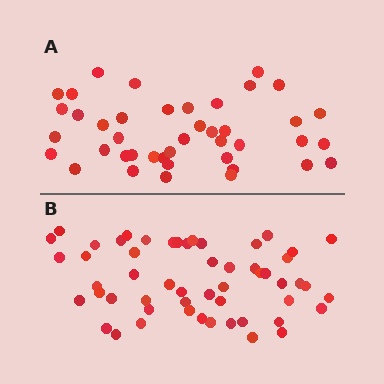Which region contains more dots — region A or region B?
Region B (the bottom region) has more dots.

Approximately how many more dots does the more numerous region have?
Region B has roughly 12 or so more dots than region A.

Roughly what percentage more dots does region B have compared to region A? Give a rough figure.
About 30% more.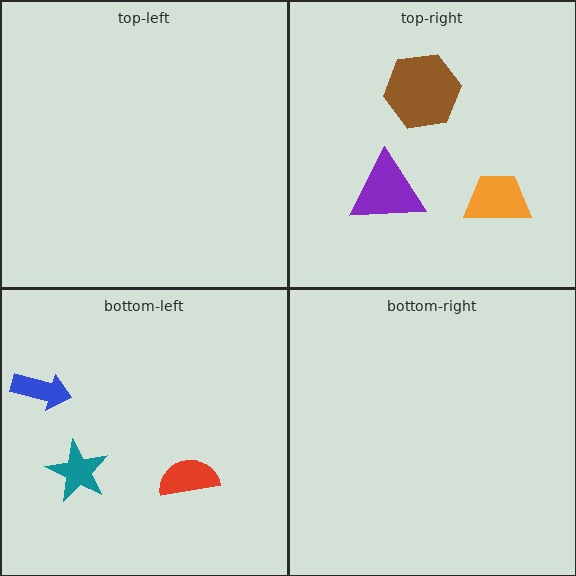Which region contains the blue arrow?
The bottom-left region.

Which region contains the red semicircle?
The bottom-left region.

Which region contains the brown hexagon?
The top-right region.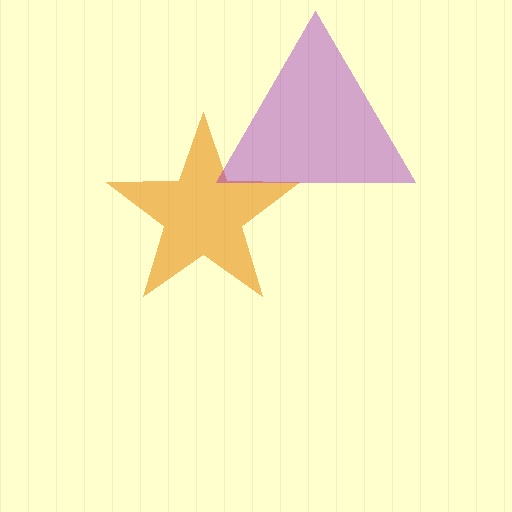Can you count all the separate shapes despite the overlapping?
Yes, there are 2 separate shapes.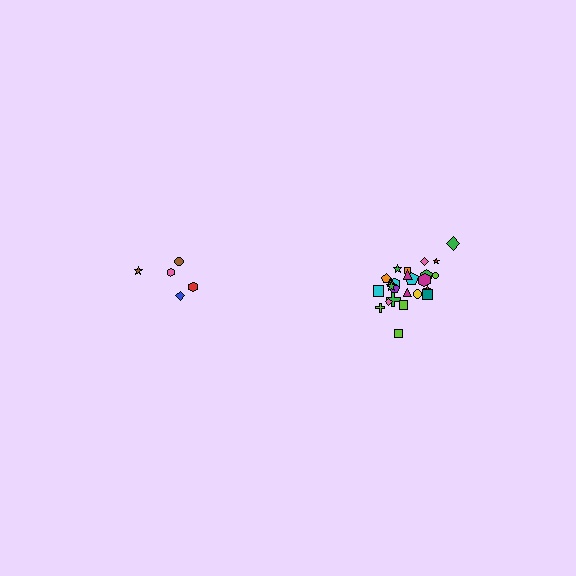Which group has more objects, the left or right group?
The right group.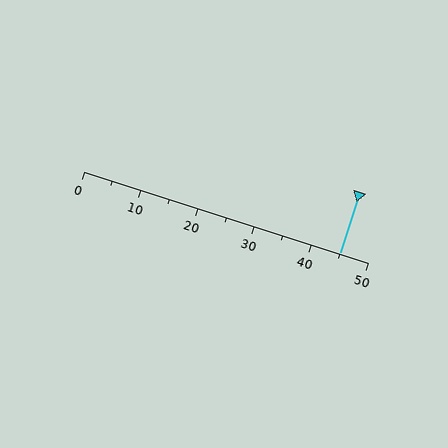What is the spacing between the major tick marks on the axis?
The major ticks are spaced 10 apart.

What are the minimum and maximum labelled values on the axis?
The axis runs from 0 to 50.